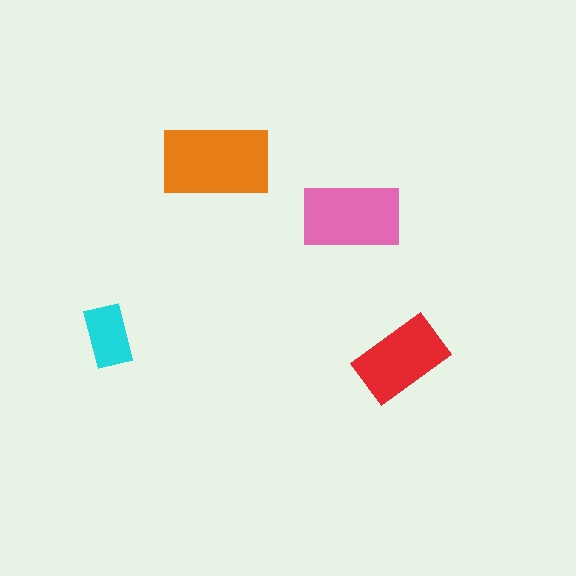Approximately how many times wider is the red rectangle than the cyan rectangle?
About 1.5 times wider.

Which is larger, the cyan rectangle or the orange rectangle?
The orange one.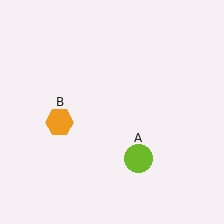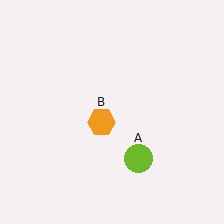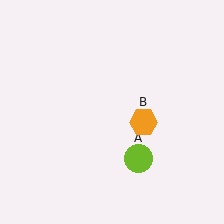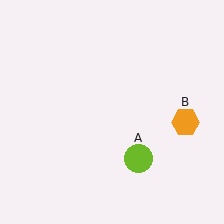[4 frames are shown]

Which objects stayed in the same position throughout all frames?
Lime circle (object A) remained stationary.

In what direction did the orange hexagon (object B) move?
The orange hexagon (object B) moved right.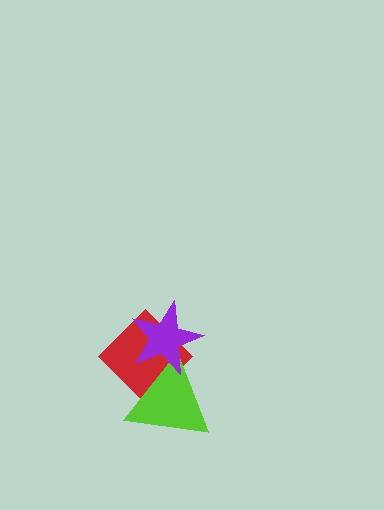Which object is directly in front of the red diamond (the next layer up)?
The lime triangle is directly in front of the red diamond.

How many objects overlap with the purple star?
2 objects overlap with the purple star.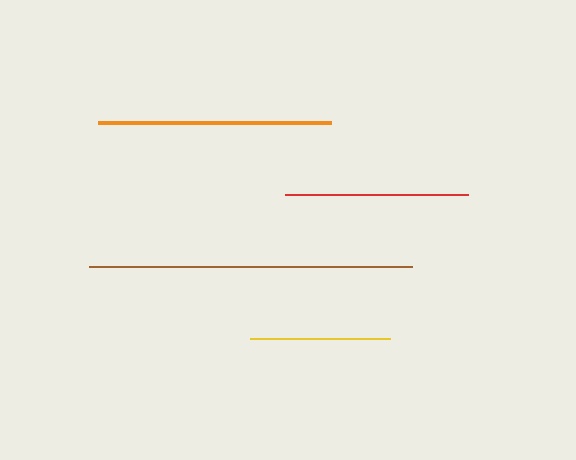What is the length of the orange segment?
The orange segment is approximately 233 pixels long.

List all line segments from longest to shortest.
From longest to shortest: brown, orange, red, yellow.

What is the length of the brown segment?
The brown segment is approximately 324 pixels long.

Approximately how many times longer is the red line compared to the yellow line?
The red line is approximately 1.3 times the length of the yellow line.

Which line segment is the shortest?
The yellow line is the shortest at approximately 140 pixels.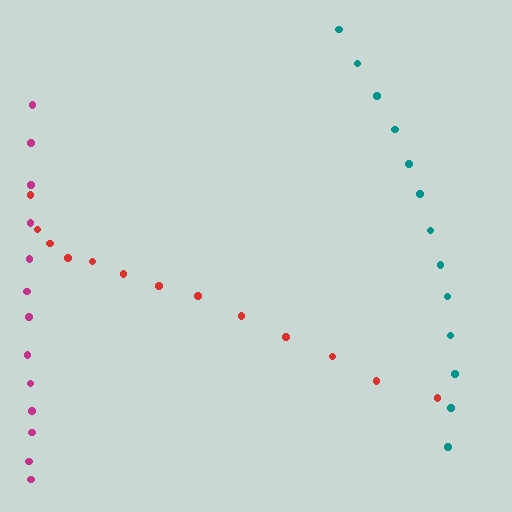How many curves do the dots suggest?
There are 3 distinct paths.